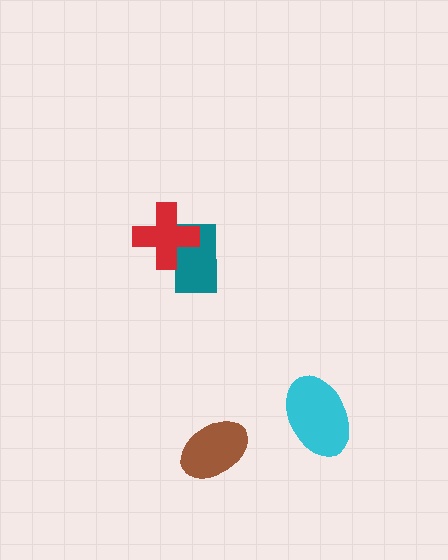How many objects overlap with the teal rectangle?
1 object overlaps with the teal rectangle.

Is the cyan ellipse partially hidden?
No, no other shape covers it.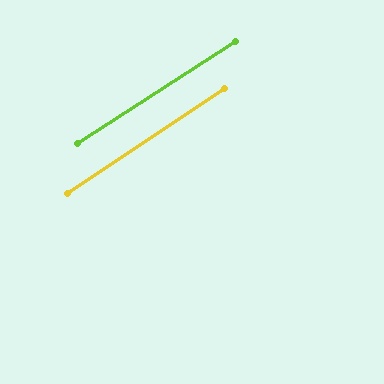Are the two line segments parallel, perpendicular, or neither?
Parallel — their directions differ by only 0.7°.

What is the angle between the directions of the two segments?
Approximately 1 degree.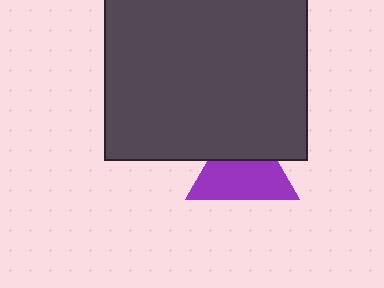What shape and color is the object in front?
The object in front is a dark gray square.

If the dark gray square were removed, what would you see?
You would see the complete purple triangle.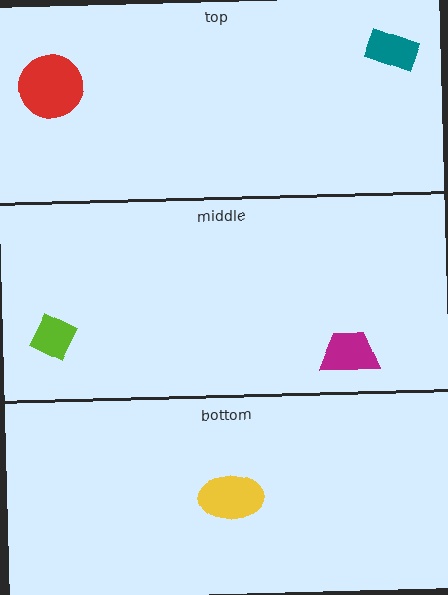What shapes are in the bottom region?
The yellow ellipse.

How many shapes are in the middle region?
2.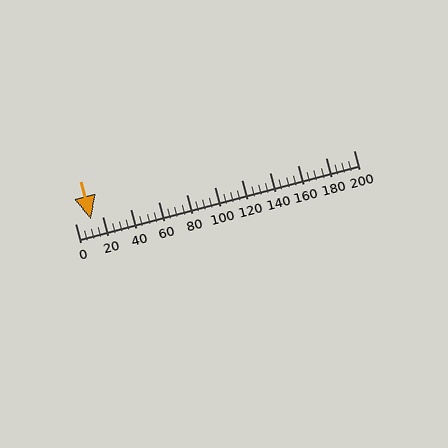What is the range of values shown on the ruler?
The ruler shows values from 0 to 200.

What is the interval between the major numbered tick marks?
The major tick marks are spaced 20 units apart.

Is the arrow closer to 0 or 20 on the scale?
The arrow is closer to 20.